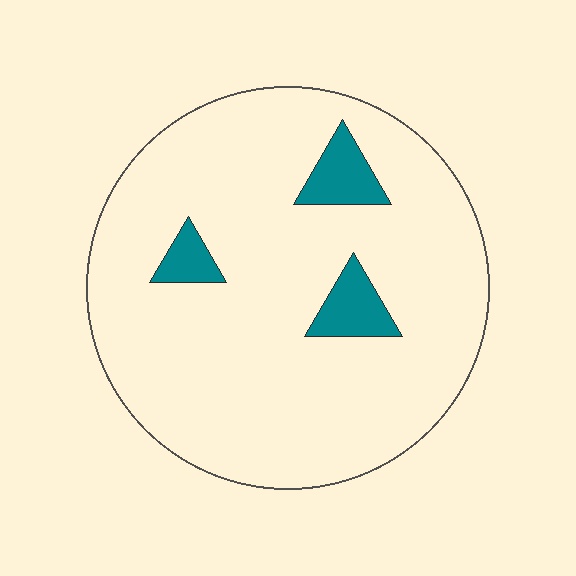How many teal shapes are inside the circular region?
3.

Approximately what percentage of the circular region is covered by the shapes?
Approximately 10%.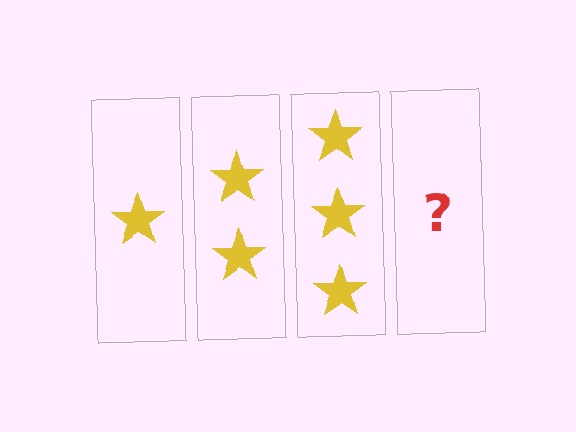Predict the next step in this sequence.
The next step is 4 stars.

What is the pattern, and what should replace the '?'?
The pattern is that each step adds one more star. The '?' should be 4 stars.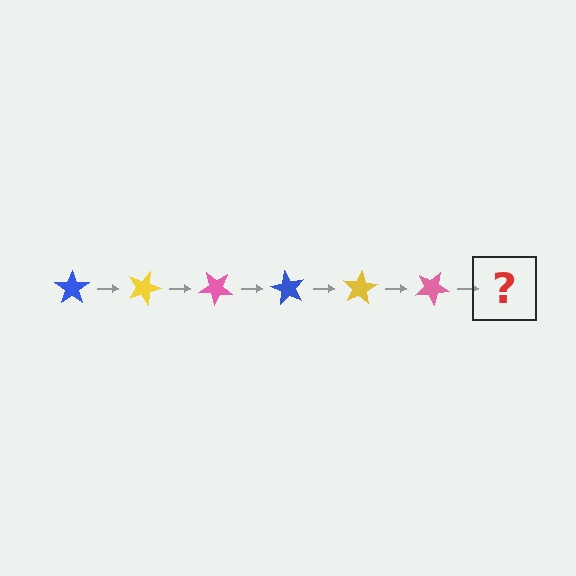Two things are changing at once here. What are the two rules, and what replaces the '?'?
The two rules are that it rotates 20 degrees each step and the color cycles through blue, yellow, and pink. The '?' should be a blue star, rotated 120 degrees from the start.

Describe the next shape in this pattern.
It should be a blue star, rotated 120 degrees from the start.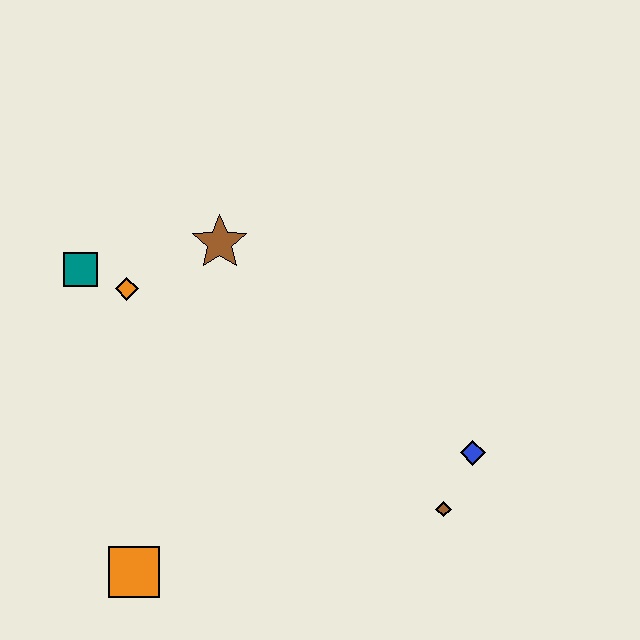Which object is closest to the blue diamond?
The brown diamond is closest to the blue diamond.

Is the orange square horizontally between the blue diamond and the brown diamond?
No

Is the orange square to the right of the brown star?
No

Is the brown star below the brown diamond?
No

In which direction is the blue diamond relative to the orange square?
The blue diamond is to the right of the orange square.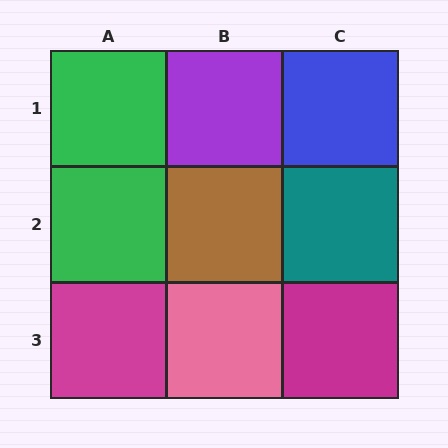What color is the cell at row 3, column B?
Pink.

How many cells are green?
2 cells are green.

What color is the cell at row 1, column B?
Purple.